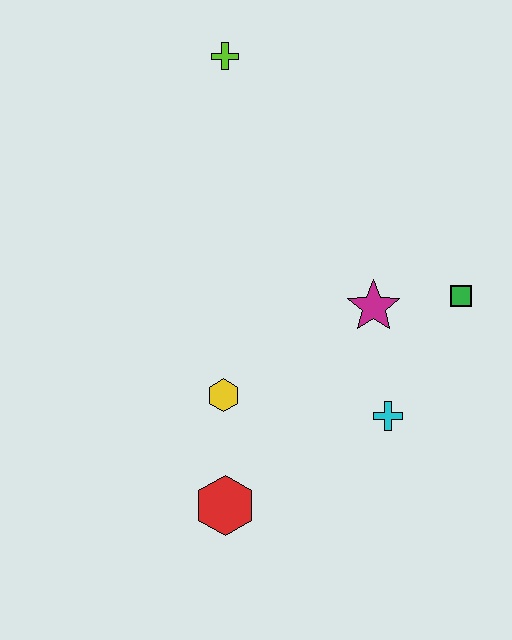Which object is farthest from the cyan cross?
The lime cross is farthest from the cyan cross.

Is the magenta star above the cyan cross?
Yes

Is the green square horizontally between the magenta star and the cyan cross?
No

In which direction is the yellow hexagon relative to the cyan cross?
The yellow hexagon is to the left of the cyan cross.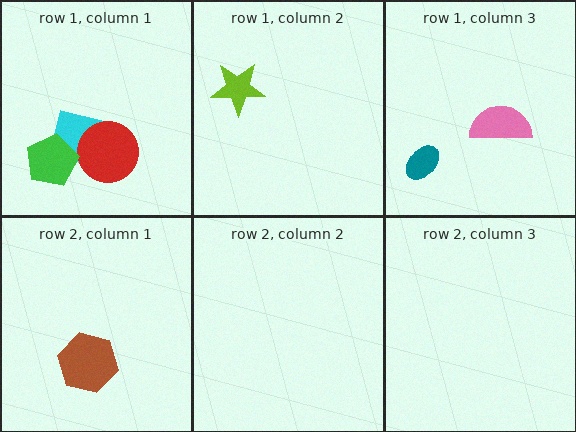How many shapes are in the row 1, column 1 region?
3.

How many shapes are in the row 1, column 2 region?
1.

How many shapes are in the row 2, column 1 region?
1.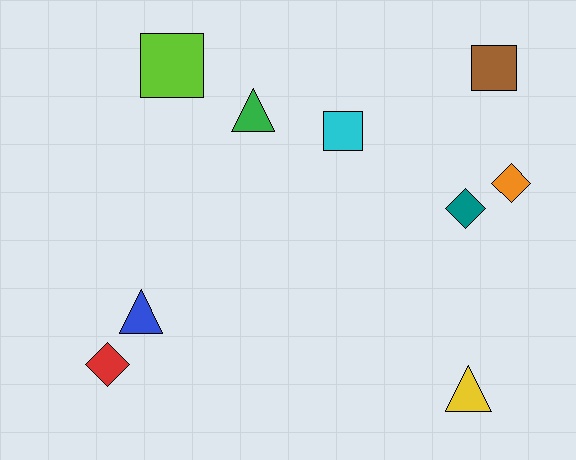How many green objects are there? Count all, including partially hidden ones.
There is 1 green object.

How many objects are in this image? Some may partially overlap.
There are 9 objects.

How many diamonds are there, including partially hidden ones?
There are 3 diamonds.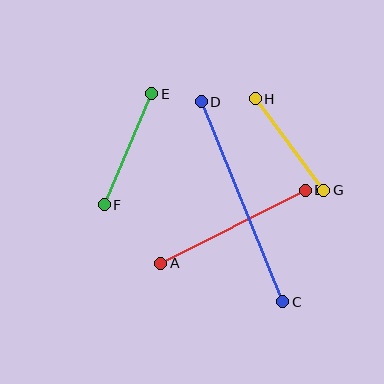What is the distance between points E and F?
The distance is approximately 121 pixels.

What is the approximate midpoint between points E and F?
The midpoint is at approximately (128, 149) pixels.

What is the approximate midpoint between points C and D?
The midpoint is at approximately (242, 202) pixels.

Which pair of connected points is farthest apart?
Points C and D are farthest apart.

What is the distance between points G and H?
The distance is approximately 114 pixels.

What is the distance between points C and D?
The distance is approximately 216 pixels.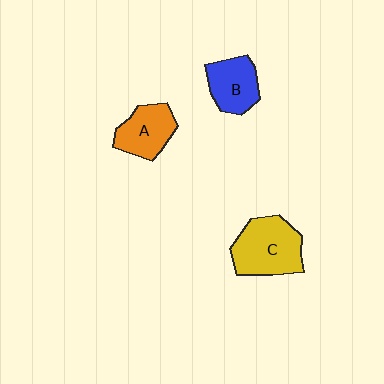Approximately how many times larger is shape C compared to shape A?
Approximately 1.4 times.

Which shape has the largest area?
Shape C (yellow).